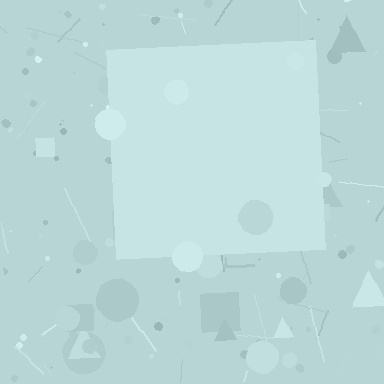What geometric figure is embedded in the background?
A square is embedded in the background.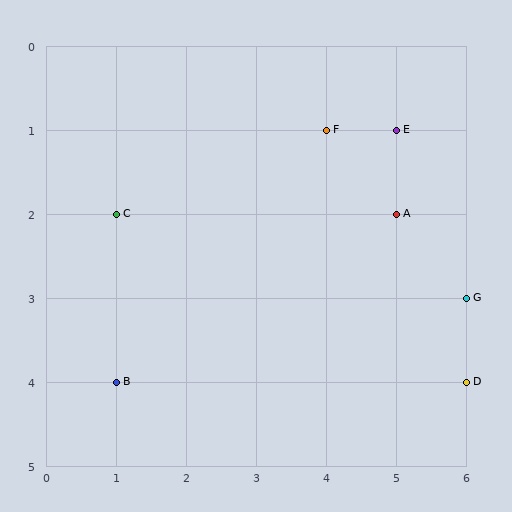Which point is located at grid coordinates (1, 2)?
Point C is at (1, 2).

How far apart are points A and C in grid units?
Points A and C are 4 columns apart.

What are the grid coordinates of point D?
Point D is at grid coordinates (6, 4).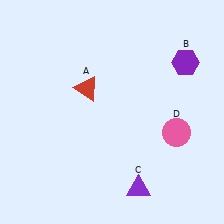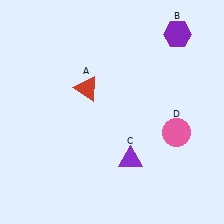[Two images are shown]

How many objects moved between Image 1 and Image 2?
2 objects moved between the two images.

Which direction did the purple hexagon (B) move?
The purple hexagon (B) moved up.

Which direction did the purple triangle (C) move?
The purple triangle (C) moved up.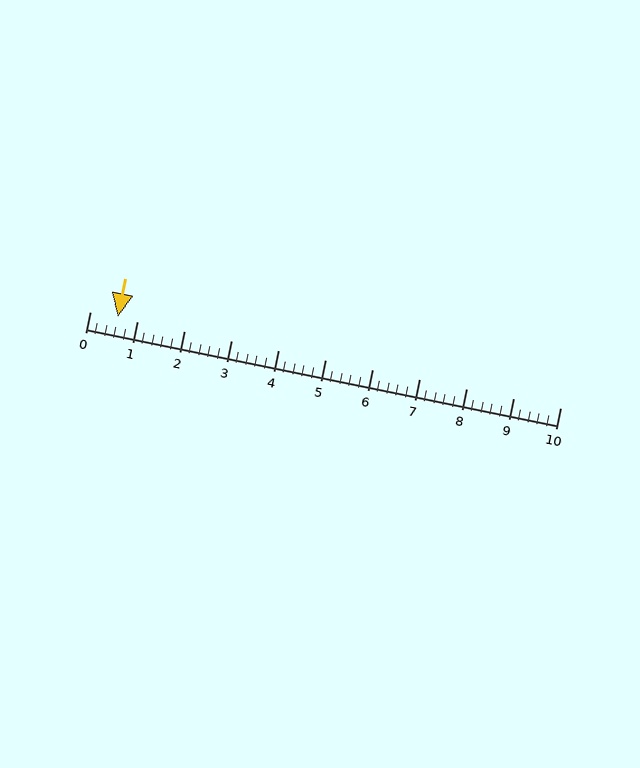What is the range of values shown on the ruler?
The ruler shows values from 0 to 10.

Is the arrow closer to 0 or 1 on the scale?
The arrow is closer to 1.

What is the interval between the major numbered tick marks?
The major tick marks are spaced 1 units apart.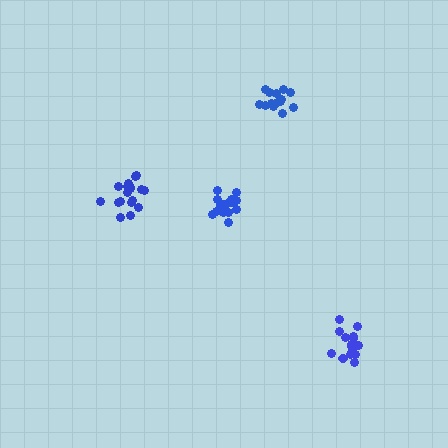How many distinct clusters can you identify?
There are 4 distinct clusters.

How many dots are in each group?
Group 1: 15 dots, Group 2: 17 dots, Group 3: 14 dots, Group 4: 19 dots (65 total).